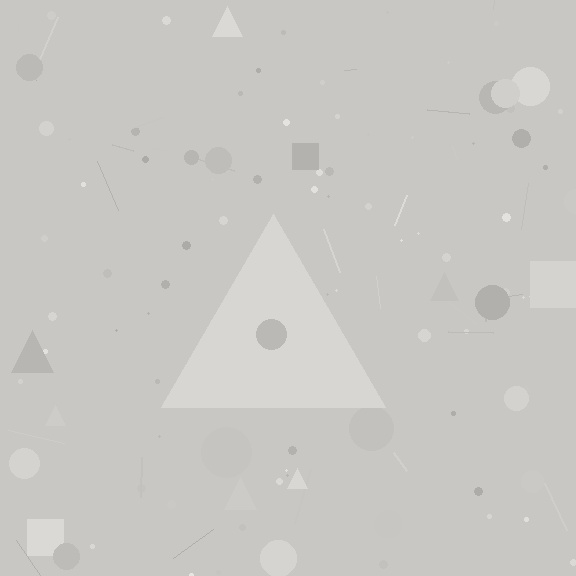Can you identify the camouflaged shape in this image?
The camouflaged shape is a triangle.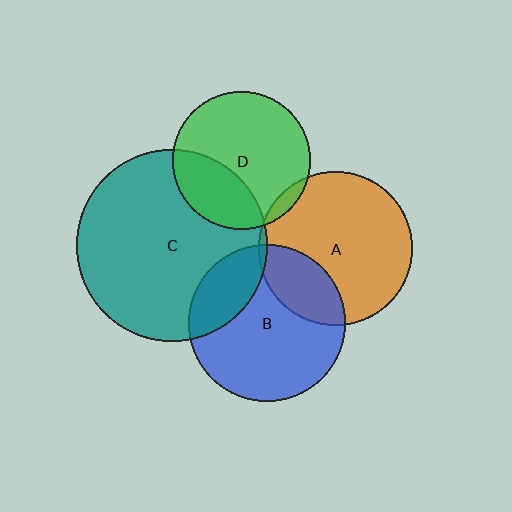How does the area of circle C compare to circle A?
Approximately 1.6 times.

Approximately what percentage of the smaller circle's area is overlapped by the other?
Approximately 5%.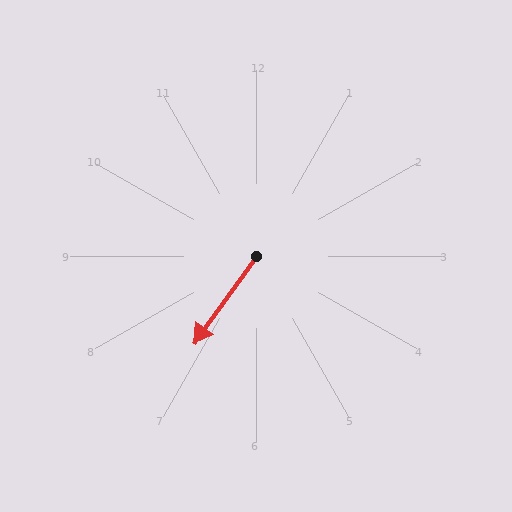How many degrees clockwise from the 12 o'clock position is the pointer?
Approximately 215 degrees.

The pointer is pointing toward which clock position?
Roughly 7 o'clock.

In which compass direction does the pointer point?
Southwest.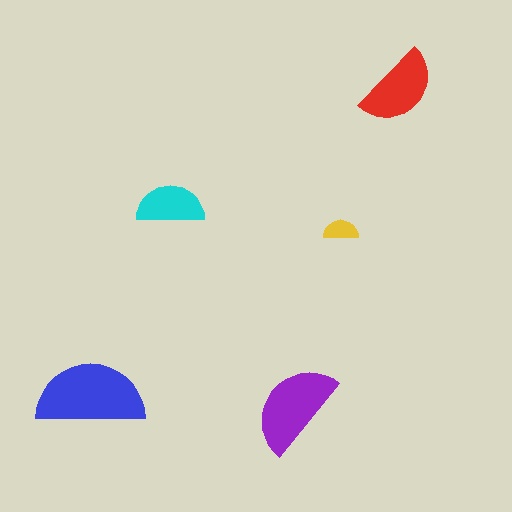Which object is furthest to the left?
The blue semicircle is leftmost.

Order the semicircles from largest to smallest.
the blue one, the purple one, the red one, the cyan one, the yellow one.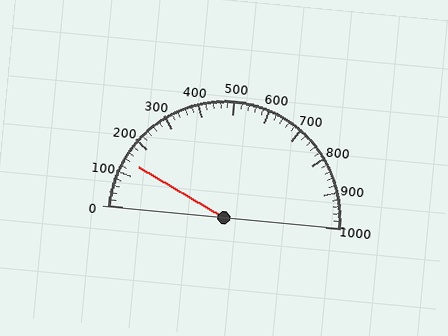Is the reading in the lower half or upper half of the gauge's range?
The reading is in the lower half of the range (0 to 1000).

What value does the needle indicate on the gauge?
The needle indicates approximately 140.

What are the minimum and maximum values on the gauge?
The gauge ranges from 0 to 1000.